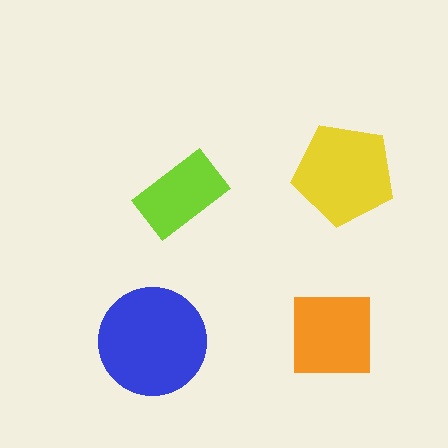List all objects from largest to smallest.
The blue circle, the yellow pentagon, the orange square, the lime rectangle.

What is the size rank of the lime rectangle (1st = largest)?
4th.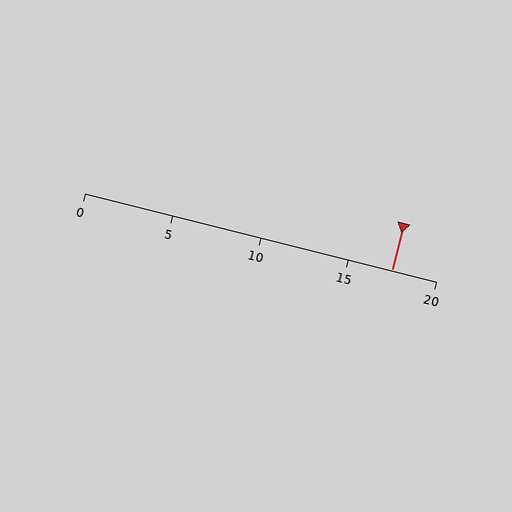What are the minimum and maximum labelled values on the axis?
The axis runs from 0 to 20.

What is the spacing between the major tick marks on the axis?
The major ticks are spaced 5 apart.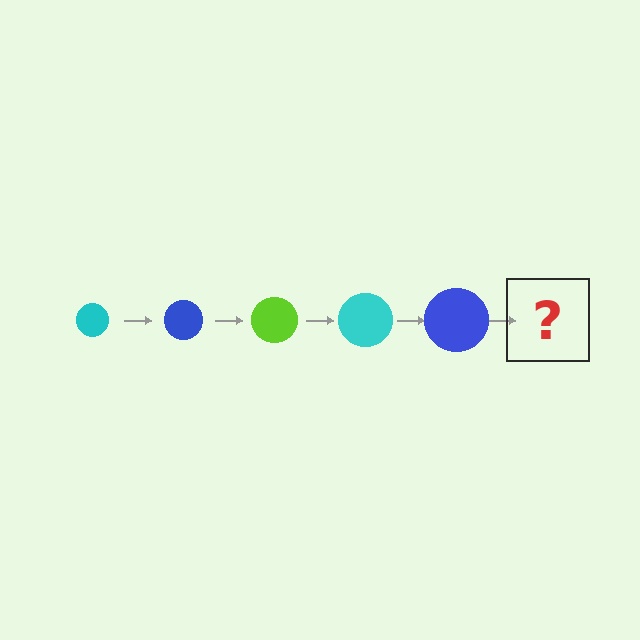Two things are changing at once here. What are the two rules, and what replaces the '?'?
The two rules are that the circle grows larger each step and the color cycles through cyan, blue, and lime. The '?' should be a lime circle, larger than the previous one.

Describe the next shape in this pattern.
It should be a lime circle, larger than the previous one.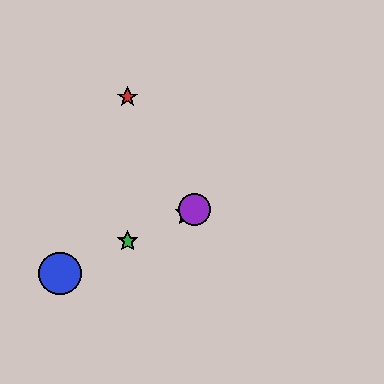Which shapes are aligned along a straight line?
The blue circle, the green star, the yellow star, the purple circle are aligned along a straight line.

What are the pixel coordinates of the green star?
The green star is at (128, 241).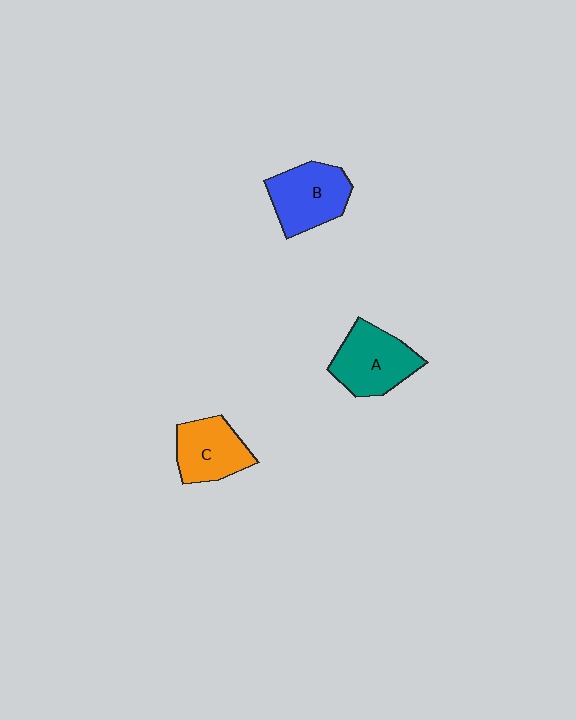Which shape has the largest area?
Shape A (teal).